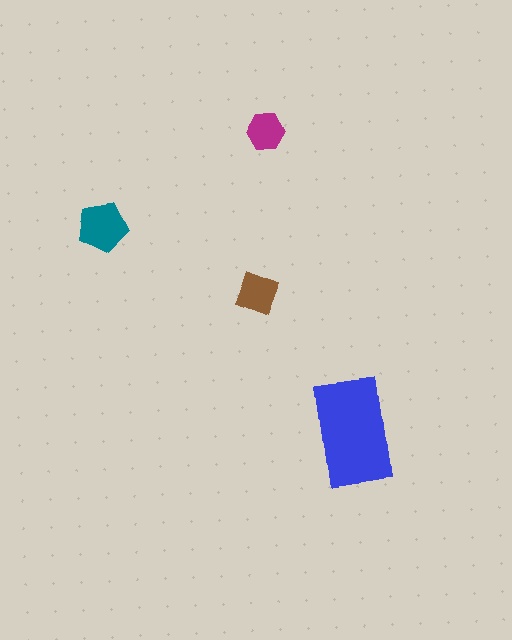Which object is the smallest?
The magenta hexagon.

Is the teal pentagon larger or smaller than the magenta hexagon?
Larger.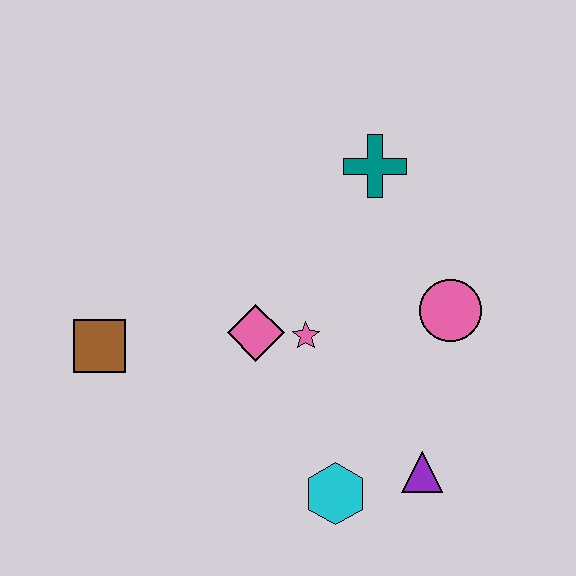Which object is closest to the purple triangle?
The cyan hexagon is closest to the purple triangle.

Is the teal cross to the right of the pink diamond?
Yes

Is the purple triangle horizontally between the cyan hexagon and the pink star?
No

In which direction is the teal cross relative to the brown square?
The teal cross is to the right of the brown square.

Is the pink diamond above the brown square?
Yes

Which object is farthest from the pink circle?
The brown square is farthest from the pink circle.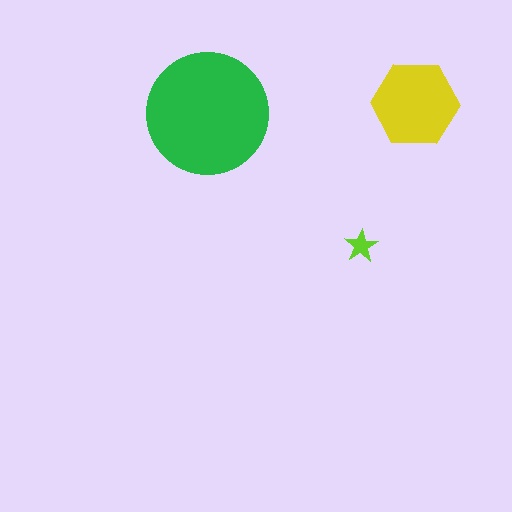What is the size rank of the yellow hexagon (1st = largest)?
2nd.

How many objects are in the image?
There are 3 objects in the image.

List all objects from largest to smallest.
The green circle, the yellow hexagon, the lime star.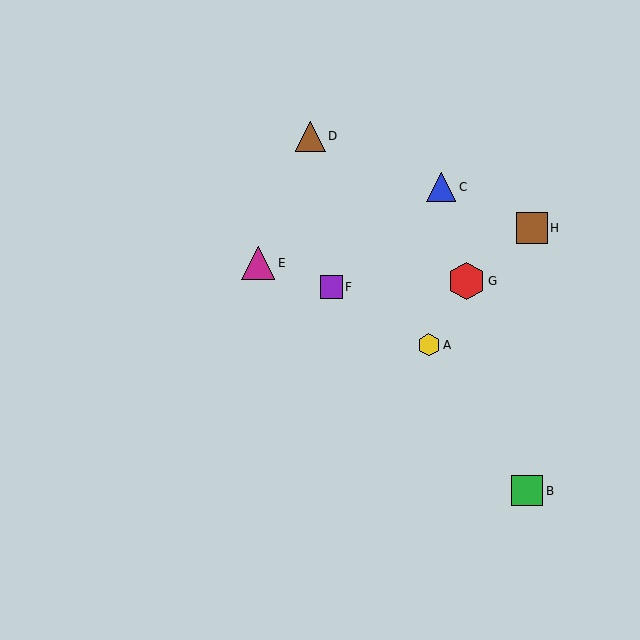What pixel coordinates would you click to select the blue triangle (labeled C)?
Click at (441, 187) to select the blue triangle C.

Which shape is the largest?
The red hexagon (labeled G) is the largest.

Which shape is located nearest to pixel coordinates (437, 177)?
The blue triangle (labeled C) at (441, 187) is nearest to that location.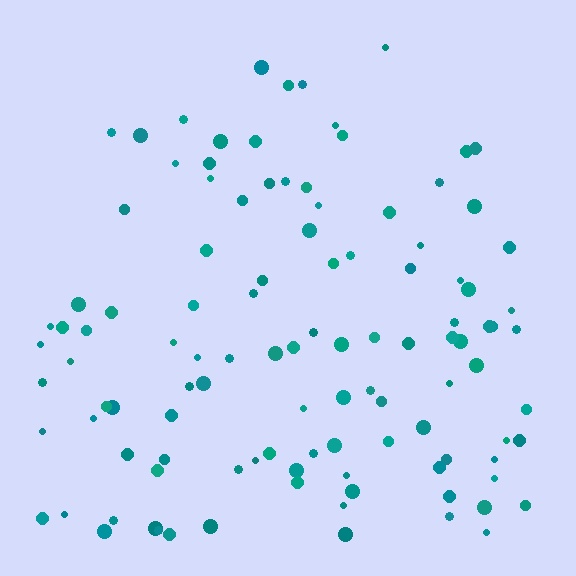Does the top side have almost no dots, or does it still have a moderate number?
Still a moderate number, just noticeably fewer than the bottom.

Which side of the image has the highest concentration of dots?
The bottom.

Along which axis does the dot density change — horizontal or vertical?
Vertical.